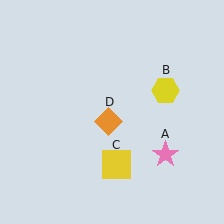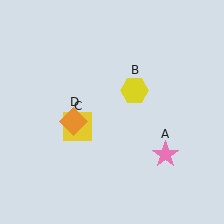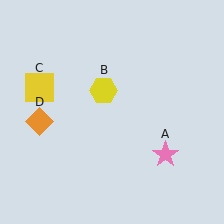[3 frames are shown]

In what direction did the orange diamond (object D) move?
The orange diamond (object D) moved left.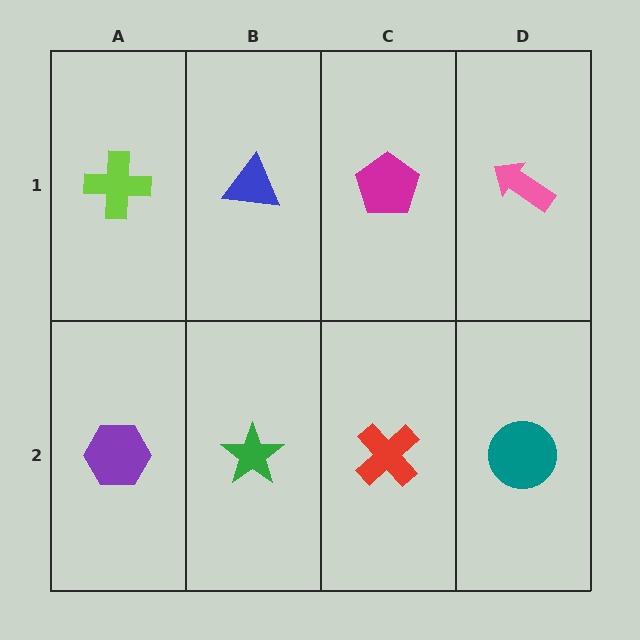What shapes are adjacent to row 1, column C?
A red cross (row 2, column C), a blue triangle (row 1, column B), a pink arrow (row 1, column D).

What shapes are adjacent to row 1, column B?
A green star (row 2, column B), a lime cross (row 1, column A), a magenta pentagon (row 1, column C).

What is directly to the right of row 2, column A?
A green star.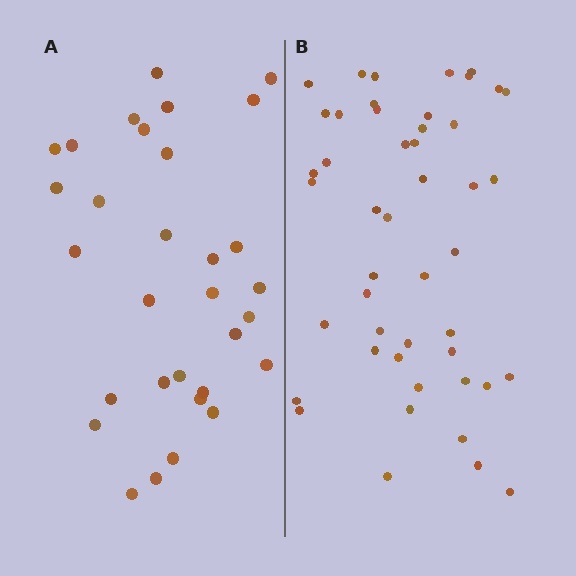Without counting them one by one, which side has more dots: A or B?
Region B (the right region) has more dots.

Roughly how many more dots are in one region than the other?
Region B has approximately 15 more dots than region A.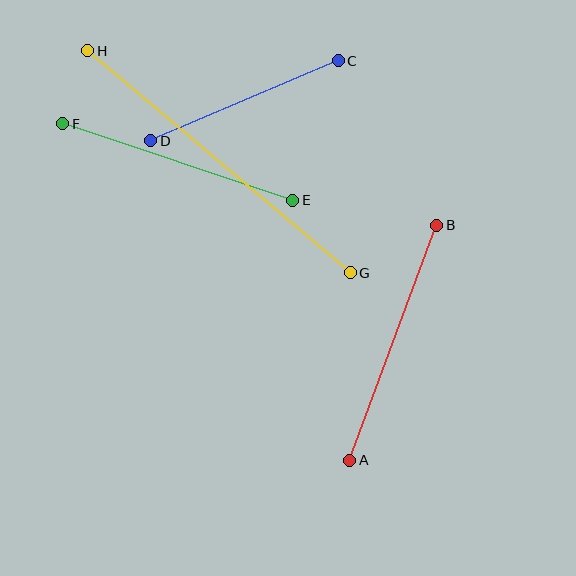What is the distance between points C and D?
The distance is approximately 204 pixels.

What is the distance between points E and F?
The distance is approximately 242 pixels.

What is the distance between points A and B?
The distance is approximately 251 pixels.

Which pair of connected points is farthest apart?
Points G and H are farthest apart.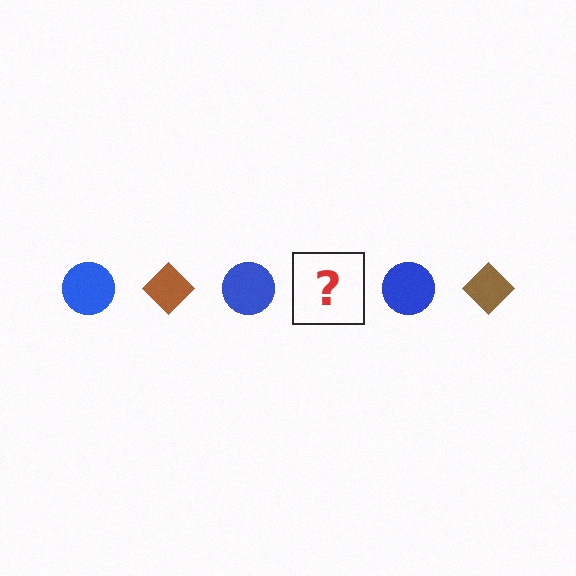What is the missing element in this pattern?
The missing element is a brown diamond.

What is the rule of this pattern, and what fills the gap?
The rule is that the pattern alternates between blue circle and brown diamond. The gap should be filled with a brown diamond.